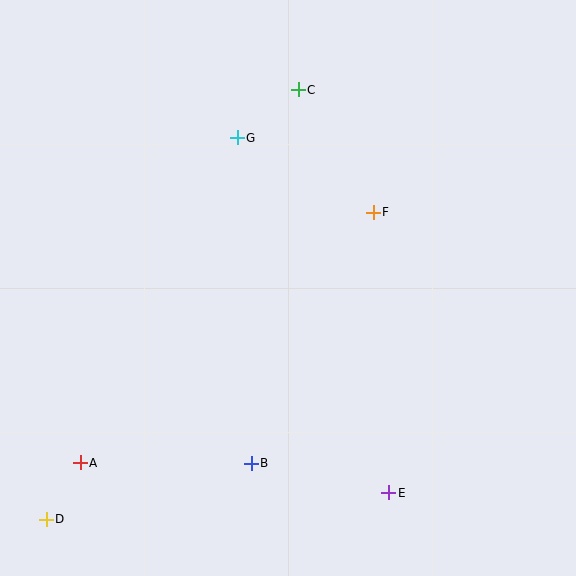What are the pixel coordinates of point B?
Point B is at (251, 463).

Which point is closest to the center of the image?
Point F at (373, 212) is closest to the center.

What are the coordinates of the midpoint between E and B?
The midpoint between E and B is at (320, 478).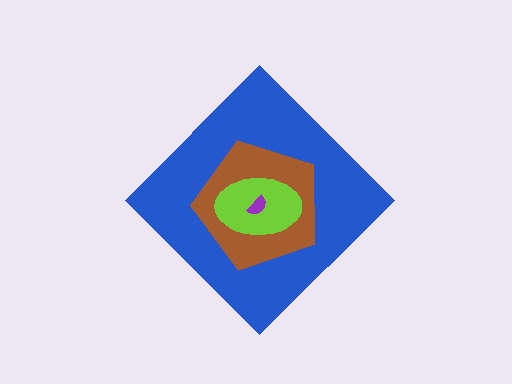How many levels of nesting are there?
4.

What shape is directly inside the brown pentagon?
The lime ellipse.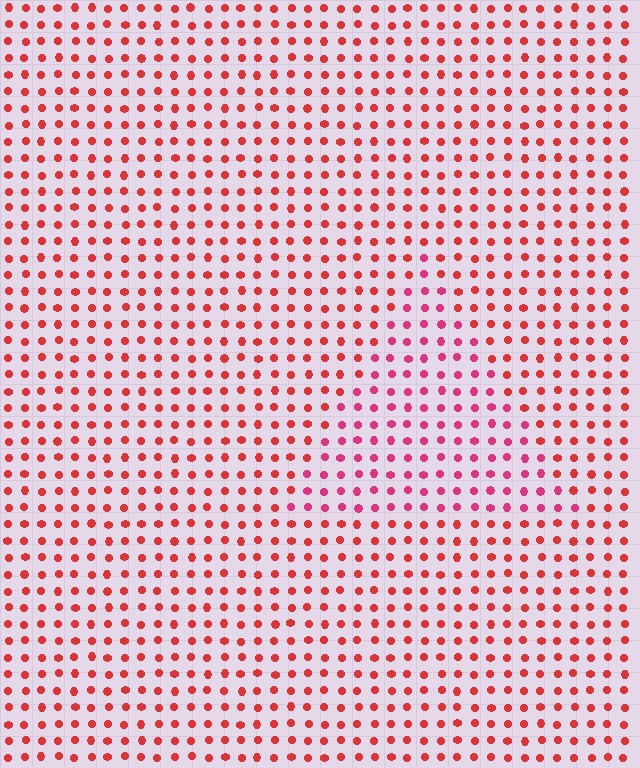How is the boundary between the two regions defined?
The boundary is defined purely by a slight shift in hue (about 27 degrees). Spacing, size, and orientation are identical on both sides.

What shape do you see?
I see a triangle.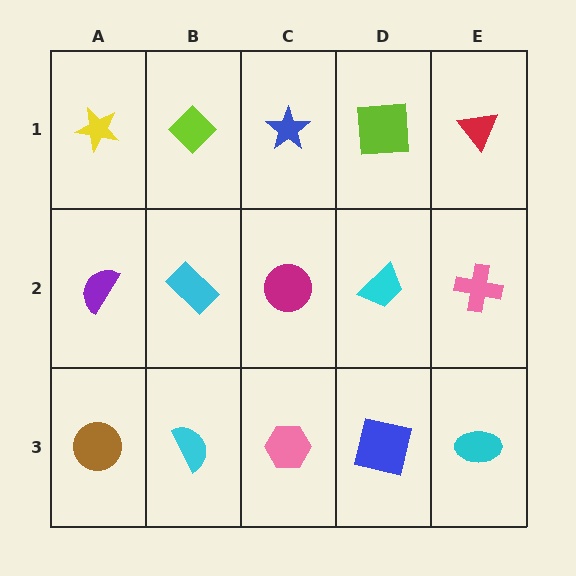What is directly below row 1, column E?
A pink cross.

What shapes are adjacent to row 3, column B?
A cyan rectangle (row 2, column B), a brown circle (row 3, column A), a pink hexagon (row 3, column C).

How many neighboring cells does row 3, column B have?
3.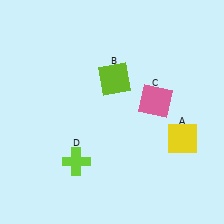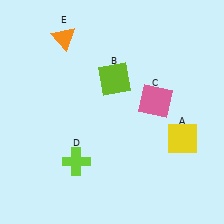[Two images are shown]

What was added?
An orange triangle (E) was added in Image 2.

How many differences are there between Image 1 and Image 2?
There is 1 difference between the two images.